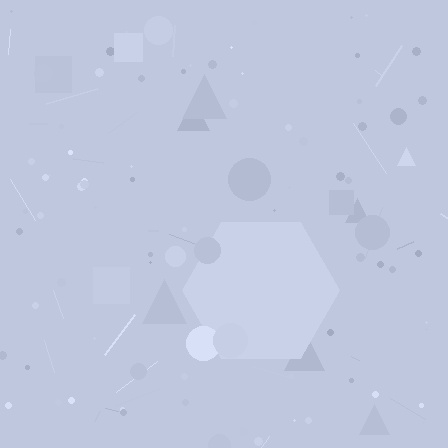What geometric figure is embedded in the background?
A hexagon is embedded in the background.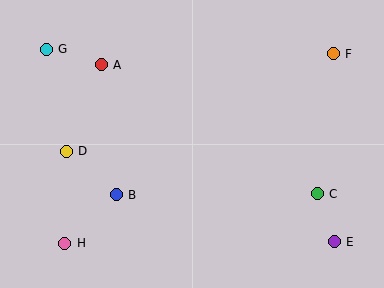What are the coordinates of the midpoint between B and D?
The midpoint between B and D is at (91, 173).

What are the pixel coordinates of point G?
Point G is at (46, 49).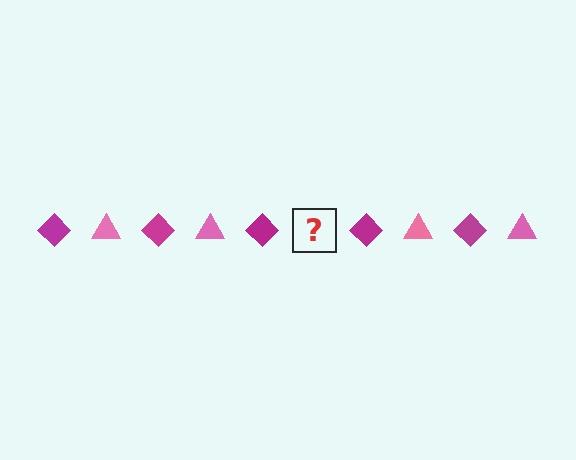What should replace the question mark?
The question mark should be replaced with a pink triangle.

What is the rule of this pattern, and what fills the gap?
The rule is that the pattern alternates between magenta diamond and pink triangle. The gap should be filled with a pink triangle.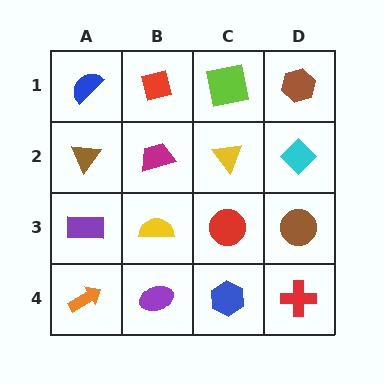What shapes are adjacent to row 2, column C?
A lime square (row 1, column C), a red circle (row 3, column C), a magenta trapezoid (row 2, column B), a cyan diamond (row 2, column D).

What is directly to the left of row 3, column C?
A yellow semicircle.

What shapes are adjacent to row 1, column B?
A magenta trapezoid (row 2, column B), a blue semicircle (row 1, column A), a lime square (row 1, column C).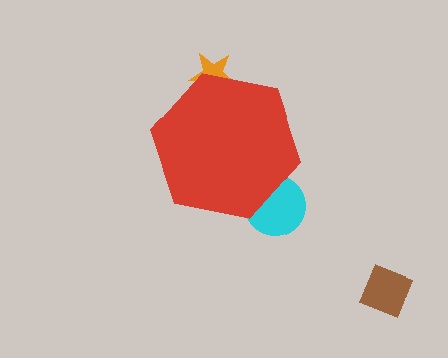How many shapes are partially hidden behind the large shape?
2 shapes are partially hidden.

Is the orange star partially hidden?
Yes, the orange star is partially hidden behind the red hexagon.